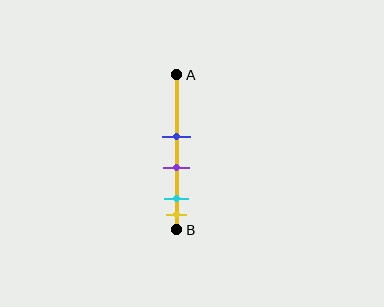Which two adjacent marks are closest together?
The cyan and yellow marks are the closest adjacent pair.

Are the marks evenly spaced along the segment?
No, the marks are not evenly spaced.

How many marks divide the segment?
There are 4 marks dividing the segment.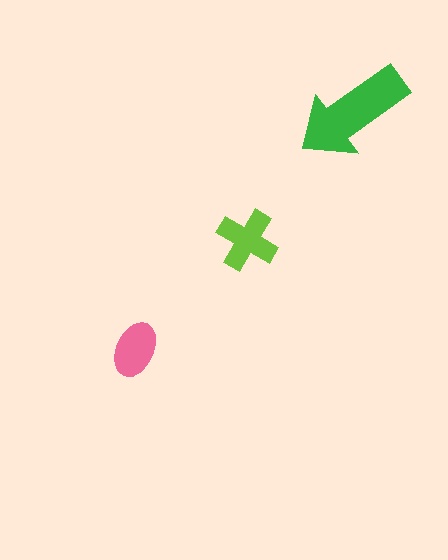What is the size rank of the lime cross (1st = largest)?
2nd.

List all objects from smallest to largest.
The pink ellipse, the lime cross, the green arrow.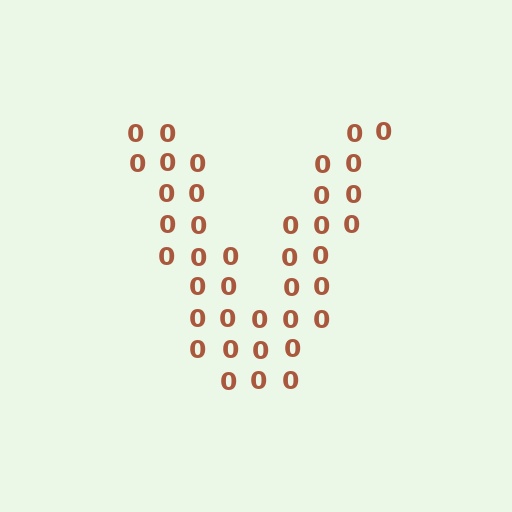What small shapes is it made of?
It is made of small digit 0's.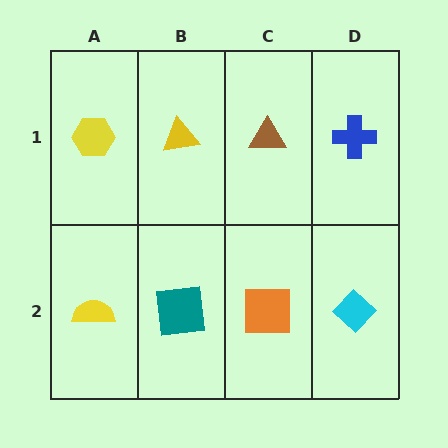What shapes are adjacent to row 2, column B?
A yellow triangle (row 1, column B), a yellow semicircle (row 2, column A), an orange square (row 2, column C).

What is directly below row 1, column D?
A cyan diamond.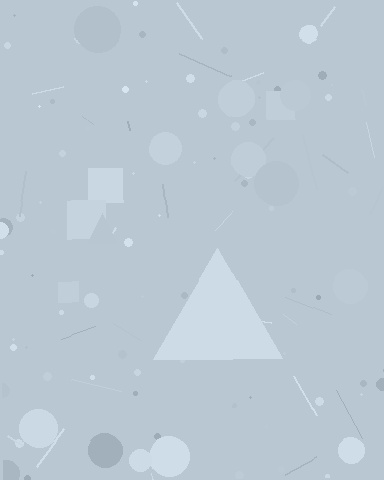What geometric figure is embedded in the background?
A triangle is embedded in the background.